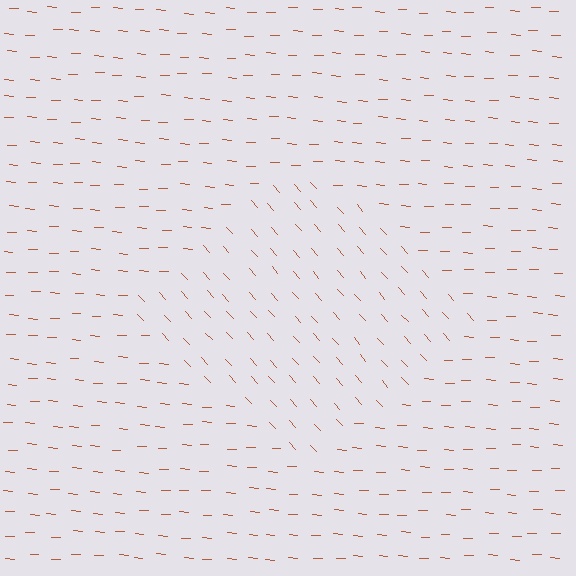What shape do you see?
I see a diamond.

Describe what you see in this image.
The image is filled with small brown line segments. A diamond region in the image has lines oriented differently from the surrounding lines, creating a visible texture boundary.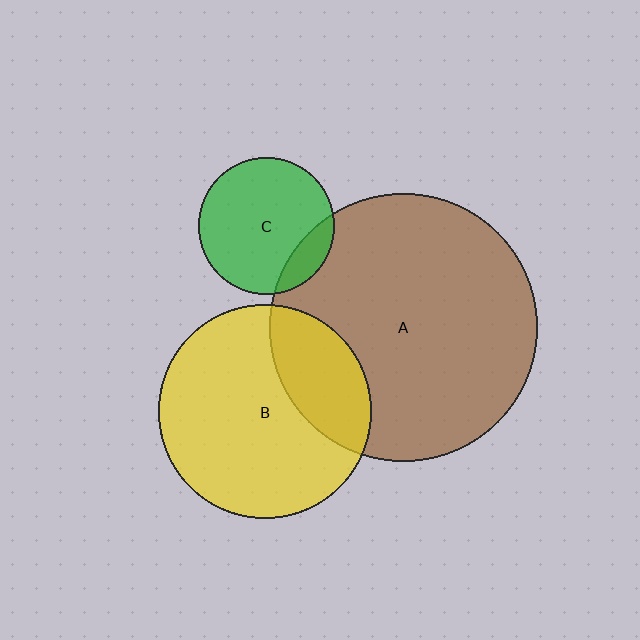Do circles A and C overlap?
Yes.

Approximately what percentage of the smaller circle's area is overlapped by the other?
Approximately 15%.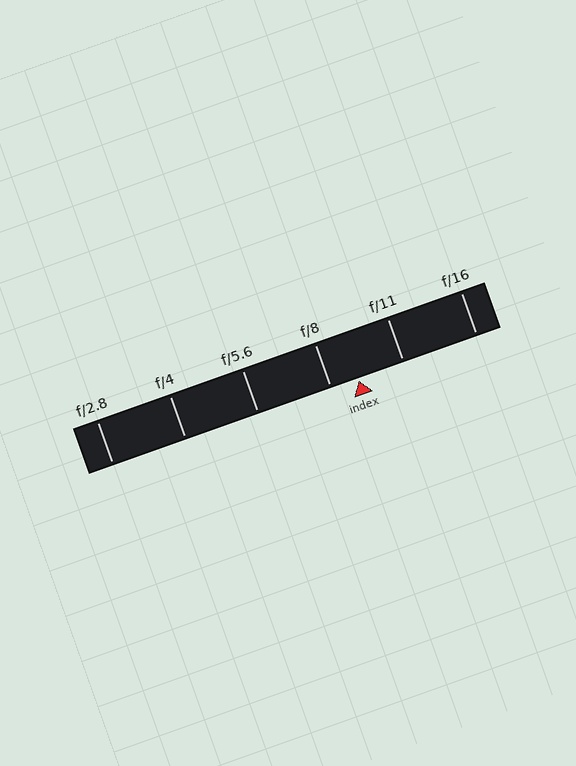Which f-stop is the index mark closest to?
The index mark is closest to f/8.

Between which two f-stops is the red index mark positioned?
The index mark is between f/8 and f/11.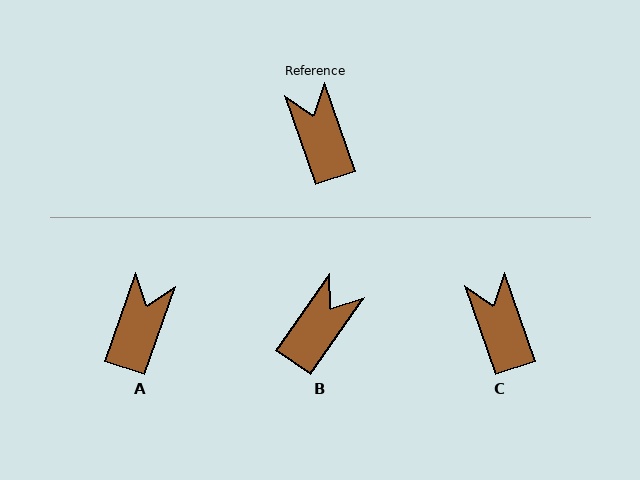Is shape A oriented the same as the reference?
No, it is off by about 38 degrees.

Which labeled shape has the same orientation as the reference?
C.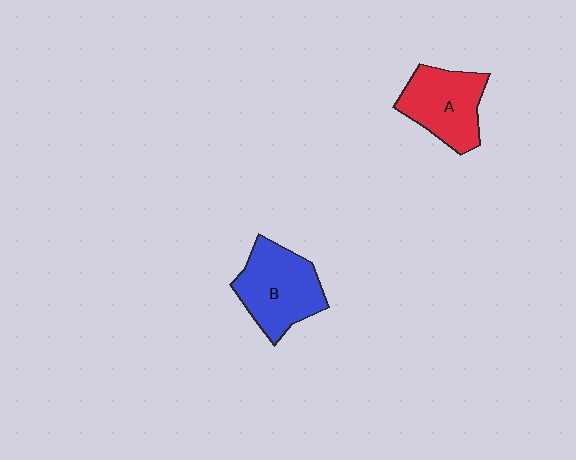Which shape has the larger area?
Shape B (blue).